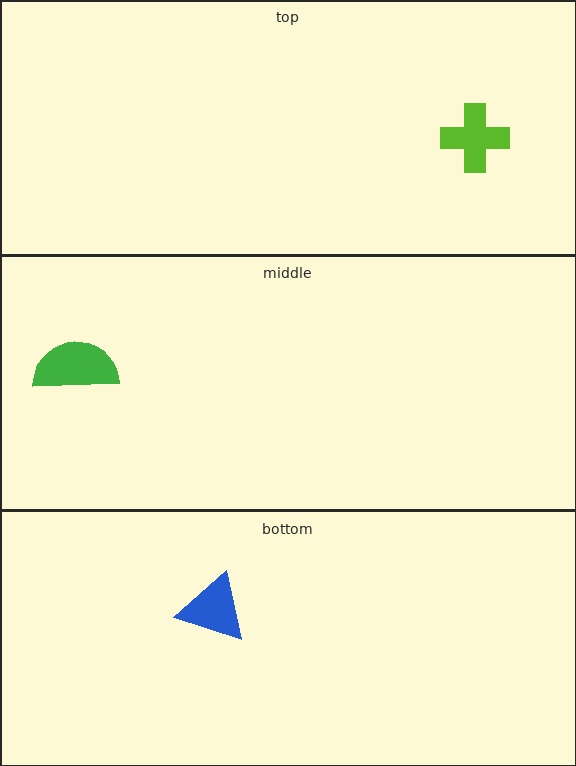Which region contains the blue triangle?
The bottom region.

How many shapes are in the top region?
1.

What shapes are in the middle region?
The green semicircle.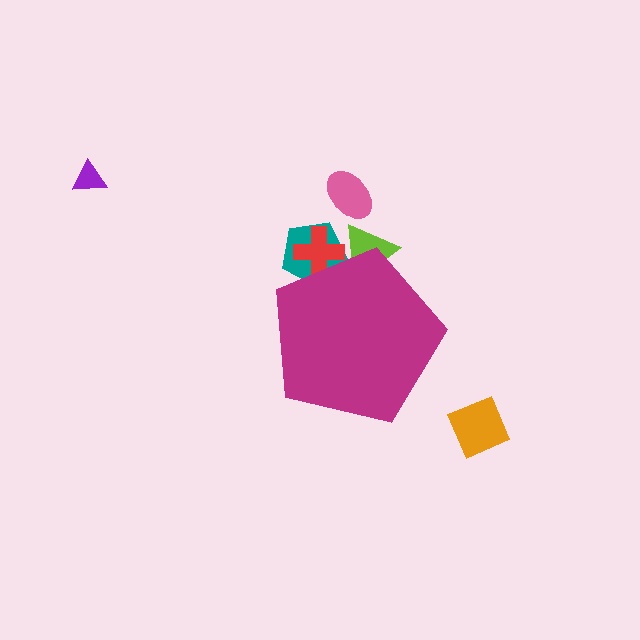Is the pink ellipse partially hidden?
No, the pink ellipse is fully visible.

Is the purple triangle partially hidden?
No, the purple triangle is fully visible.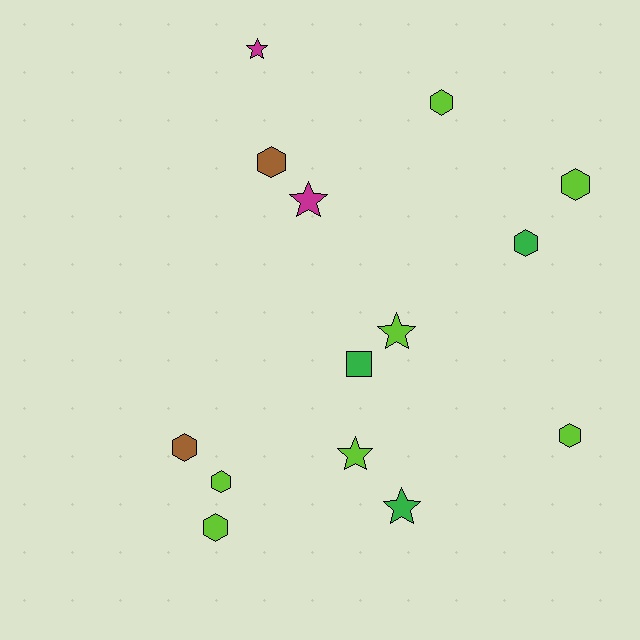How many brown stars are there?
There are no brown stars.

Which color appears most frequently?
Lime, with 7 objects.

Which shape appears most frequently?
Hexagon, with 8 objects.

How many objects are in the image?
There are 14 objects.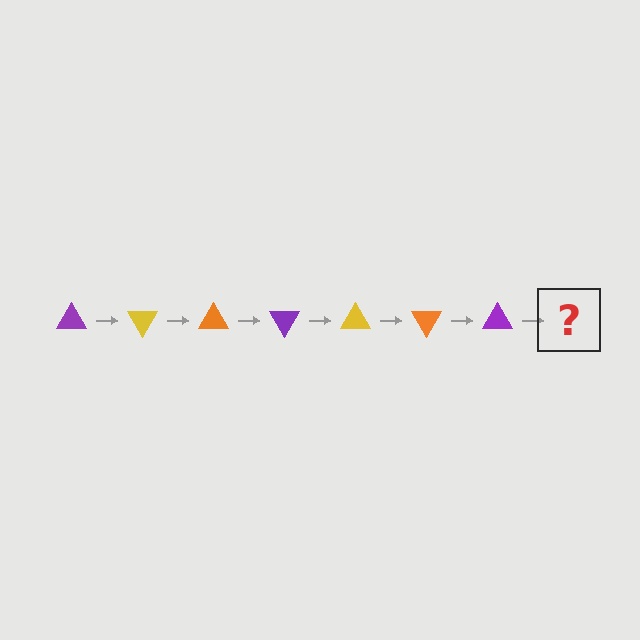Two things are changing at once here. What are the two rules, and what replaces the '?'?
The two rules are that it rotates 60 degrees each step and the color cycles through purple, yellow, and orange. The '?' should be a yellow triangle, rotated 420 degrees from the start.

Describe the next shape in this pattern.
It should be a yellow triangle, rotated 420 degrees from the start.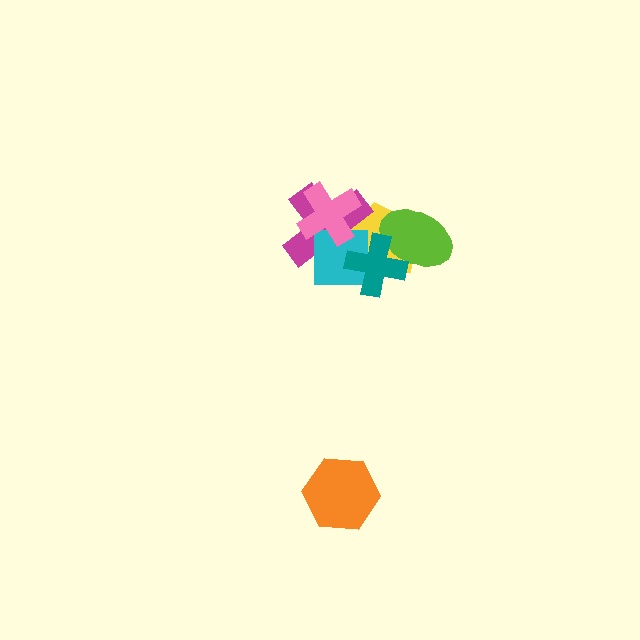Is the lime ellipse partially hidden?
Yes, it is partially covered by another shape.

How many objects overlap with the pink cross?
3 objects overlap with the pink cross.